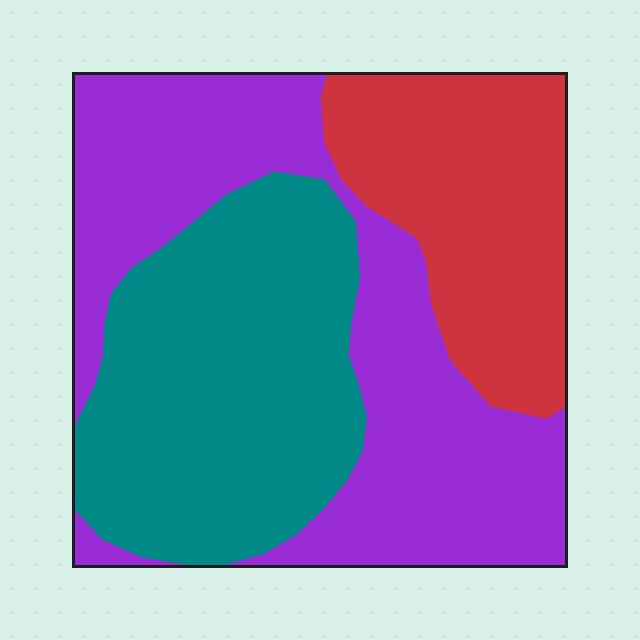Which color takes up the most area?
Purple, at roughly 40%.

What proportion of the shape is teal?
Teal takes up between a third and a half of the shape.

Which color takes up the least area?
Red, at roughly 25%.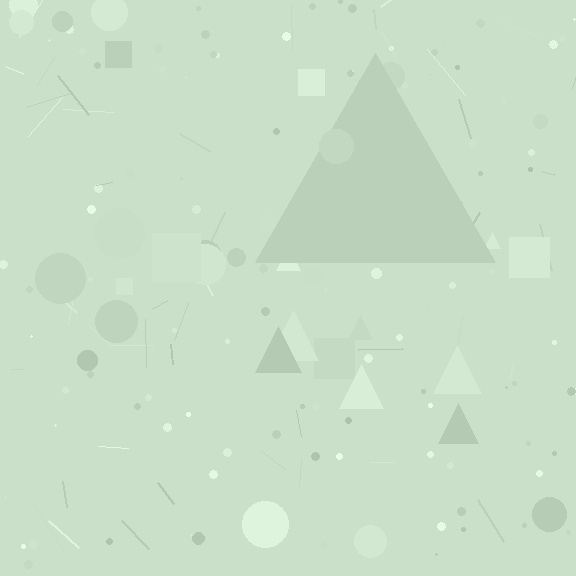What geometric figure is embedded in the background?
A triangle is embedded in the background.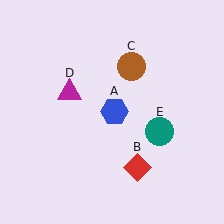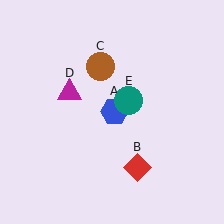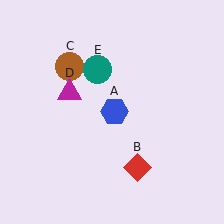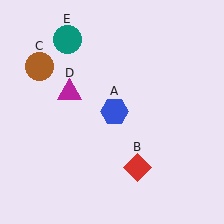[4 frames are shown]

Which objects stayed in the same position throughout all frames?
Blue hexagon (object A) and red diamond (object B) and magenta triangle (object D) remained stationary.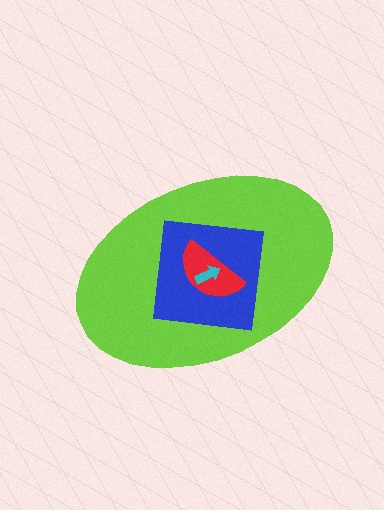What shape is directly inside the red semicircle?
The cyan arrow.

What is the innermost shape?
The cyan arrow.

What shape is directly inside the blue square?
The red semicircle.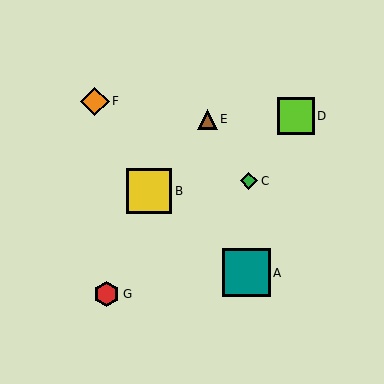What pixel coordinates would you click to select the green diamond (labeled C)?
Click at (249, 181) to select the green diamond C.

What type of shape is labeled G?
Shape G is a red hexagon.